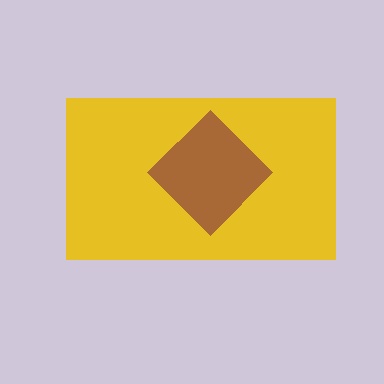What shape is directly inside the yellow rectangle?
The brown diamond.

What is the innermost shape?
The brown diamond.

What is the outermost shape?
The yellow rectangle.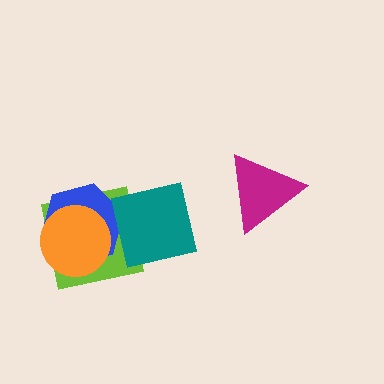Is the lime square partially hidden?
Yes, it is partially covered by another shape.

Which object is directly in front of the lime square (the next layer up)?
The blue hexagon is directly in front of the lime square.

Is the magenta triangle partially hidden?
No, no other shape covers it.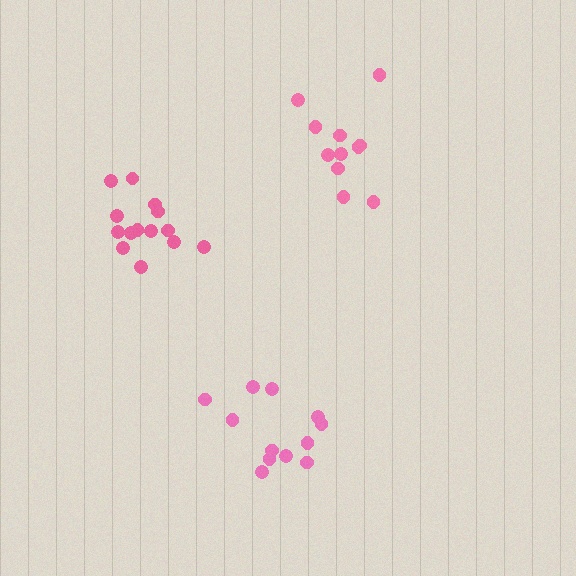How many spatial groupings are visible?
There are 3 spatial groupings.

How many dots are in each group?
Group 1: 12 dots, Group 2: 11 dots, Group 3: 14 dots (37 total).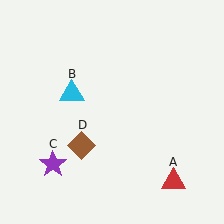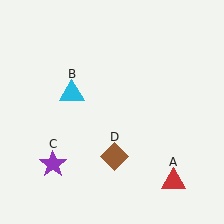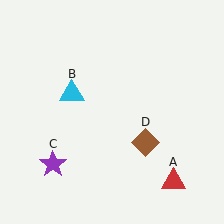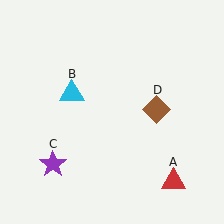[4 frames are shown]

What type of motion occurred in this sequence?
The brown diamond (object D) rotated counterclockwise around the center of the scene.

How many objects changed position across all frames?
1 object changed position: brown diamond (object D).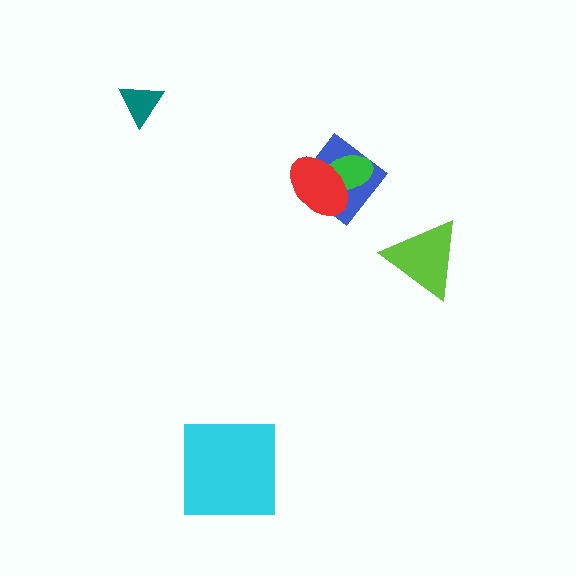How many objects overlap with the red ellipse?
2 objects overlap with the red ellipse.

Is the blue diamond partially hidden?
Yes, it is partially covered by another shape.